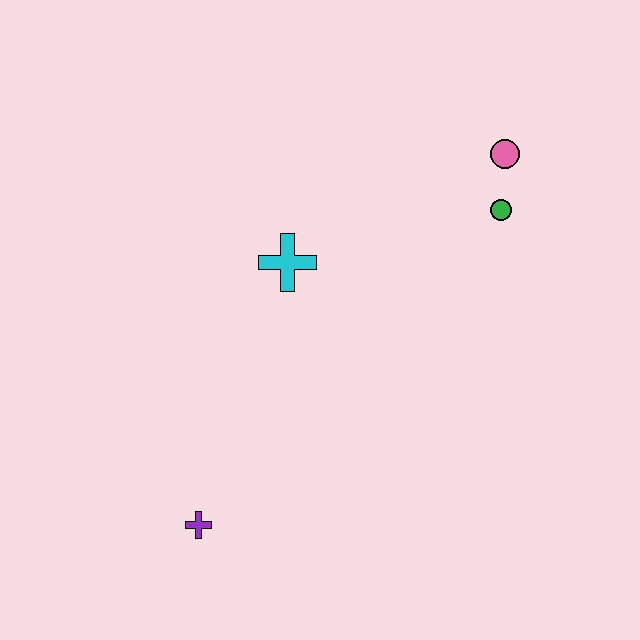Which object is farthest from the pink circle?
The purple cross is farthest from the pink circle.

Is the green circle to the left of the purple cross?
No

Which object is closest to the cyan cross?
The green circle is closest to the cyan cross.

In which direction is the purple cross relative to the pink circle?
The purple cross is below the pink circle.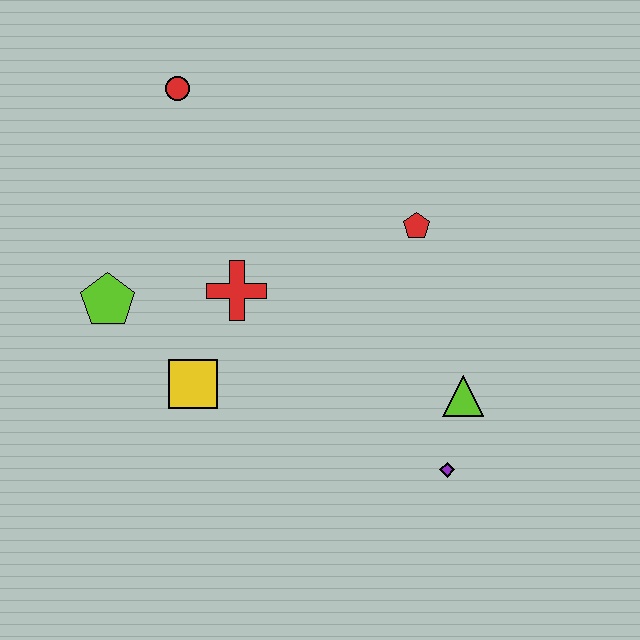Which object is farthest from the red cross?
The purple diamond is farthest from the red cross.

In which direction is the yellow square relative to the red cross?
The yellow square is below the red cross.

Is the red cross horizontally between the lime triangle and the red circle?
Yes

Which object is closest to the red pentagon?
The lime triangle is closest to the red pentagon.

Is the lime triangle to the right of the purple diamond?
Yes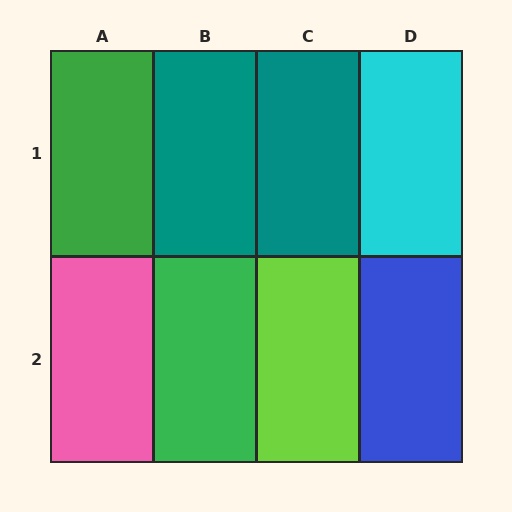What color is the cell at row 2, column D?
Blue.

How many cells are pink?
1 cell is pink.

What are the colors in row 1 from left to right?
Green, teal, teal, cyan.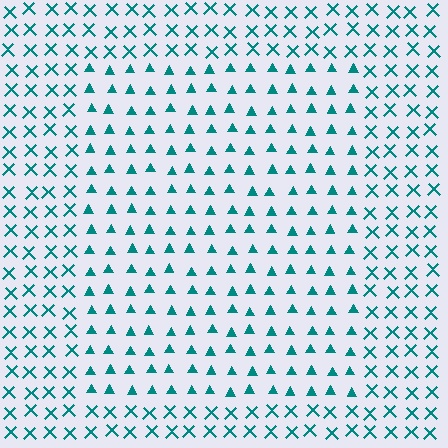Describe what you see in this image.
The image is filled with small teal elements arranged in a uniform grid. A rectangle-shaped region contains triangles, while the surrounding area contains X marks. The boundary is defined purely by the change in element shape.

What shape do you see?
I see a rectangle.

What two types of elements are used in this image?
The image uses triangles inside the rectangle region and X marks outside it.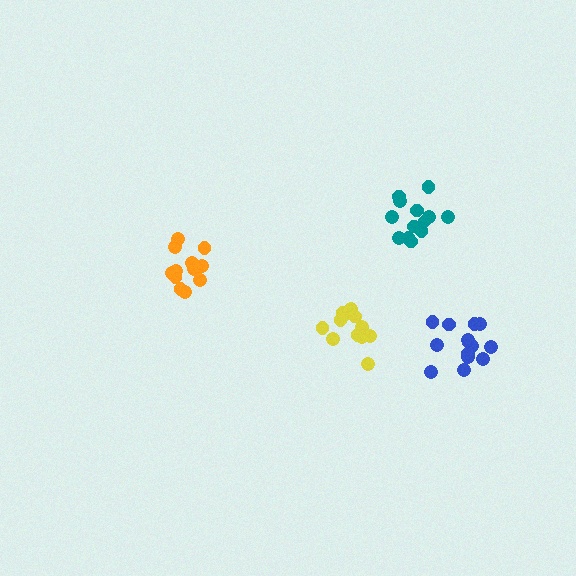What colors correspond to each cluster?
The clusters are colored: teal, orange, yellow, blue.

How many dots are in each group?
Group 1: 14 dots, Group 2: 12 dots, Group 3: 13 dots, Group 4: 14 dots (53 total).